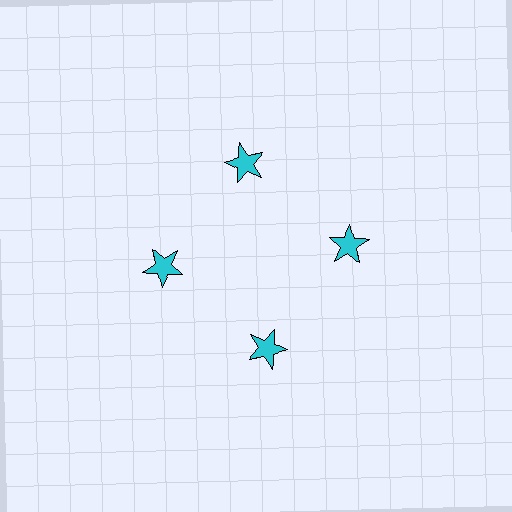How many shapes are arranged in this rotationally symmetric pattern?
There are 4 shapes, arranged in 4 groups of 1.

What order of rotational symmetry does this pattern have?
This pattern has 4-fold rotational symmetry.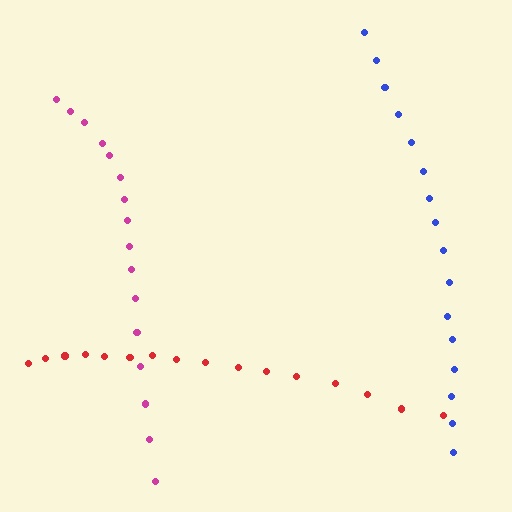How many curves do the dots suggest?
There are 3 distinct paths.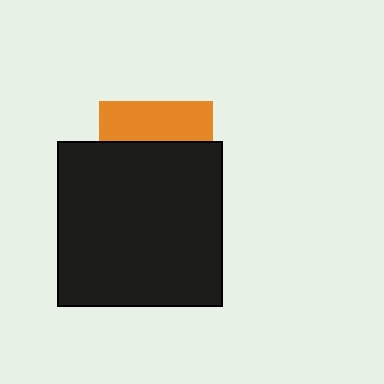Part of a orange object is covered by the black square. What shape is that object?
It is a square.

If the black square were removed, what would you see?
You would see the complete orange square.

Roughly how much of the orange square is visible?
A small part of it is visible (roughly 36%).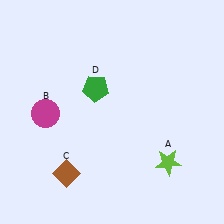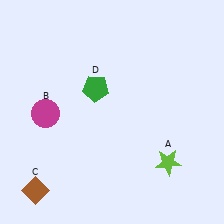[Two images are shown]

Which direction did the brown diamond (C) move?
The brown diamond (C) moved left.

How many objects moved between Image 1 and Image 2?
1 object moved between the two images.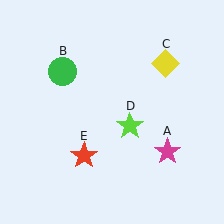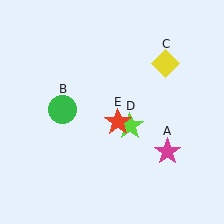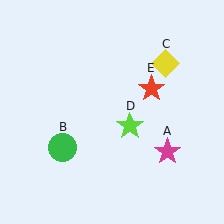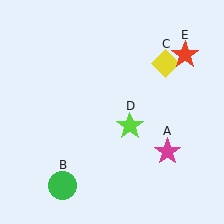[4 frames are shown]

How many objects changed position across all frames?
2 objects changed position: green circle (object B), red star (object E).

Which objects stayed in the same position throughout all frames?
Magenta star (object A) and yellow diamond (object C) and lime star (object D) remained stationary.